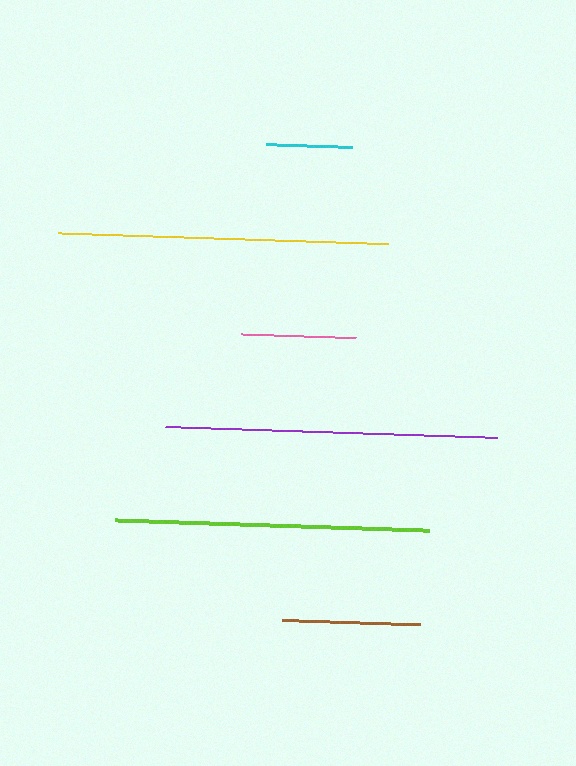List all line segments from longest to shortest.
From longest to shortest: purple, yellow, lime, brown, pink, cyan.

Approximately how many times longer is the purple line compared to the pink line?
The purple line is approximately 2.9 times the length of the pink line.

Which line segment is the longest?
The purple line is the longest at approximately 331 pixels.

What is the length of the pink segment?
The pink segment is approximately 115 pixels long.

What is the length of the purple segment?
The purple segment is approximately 331 pixels long.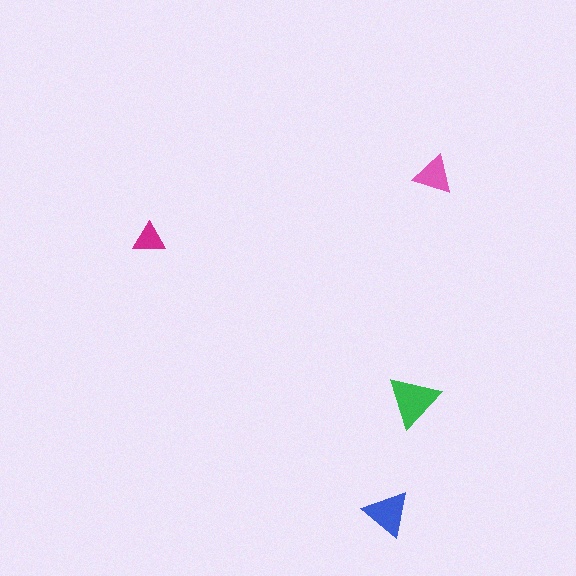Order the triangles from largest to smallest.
the green one, the blue one, the pink one, the magenta one.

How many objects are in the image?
There are 4 objects in the image.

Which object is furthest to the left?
The magenta triangle is leftmost.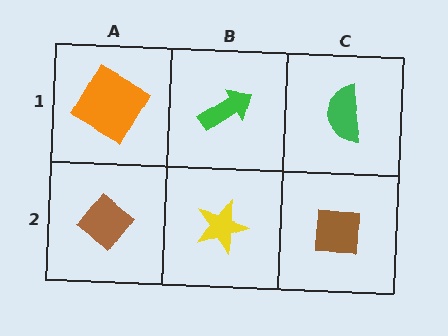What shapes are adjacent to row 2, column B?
A green arrow (row 1, column B), a brown diamond (row 2, column A), a brown square (row 2, column C).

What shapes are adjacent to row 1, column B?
A yellow star (row 2, column B), an orange diamond (row 1, column A), a green semicircle (row 1, column C).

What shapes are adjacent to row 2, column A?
An orange diamond (row 1, column A), a yellow star (row 2, column B).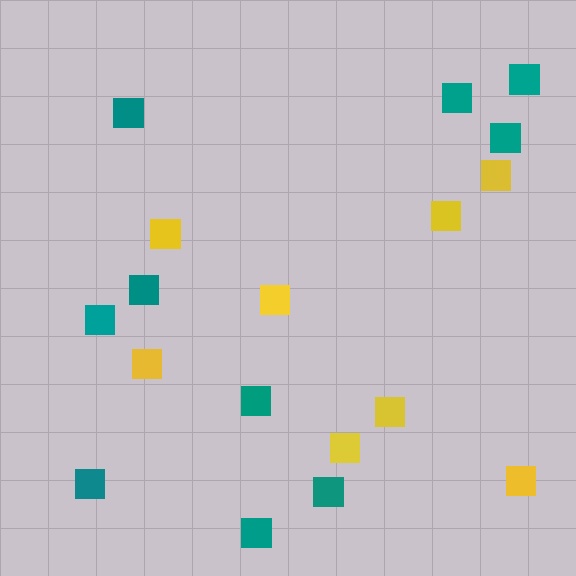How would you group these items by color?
There are 2 groups: one group of teal squares (10) and one group of yellow squares (8).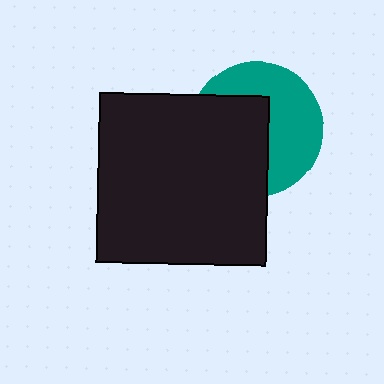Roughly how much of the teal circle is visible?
About half of it is visible (roughly 51%).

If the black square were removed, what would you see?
You would see the complete teal circle.